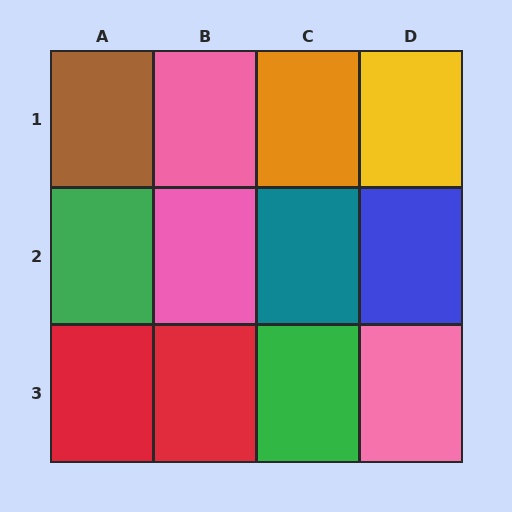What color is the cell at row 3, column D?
Pink.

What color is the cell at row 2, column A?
Green.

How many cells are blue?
1 cell is blue.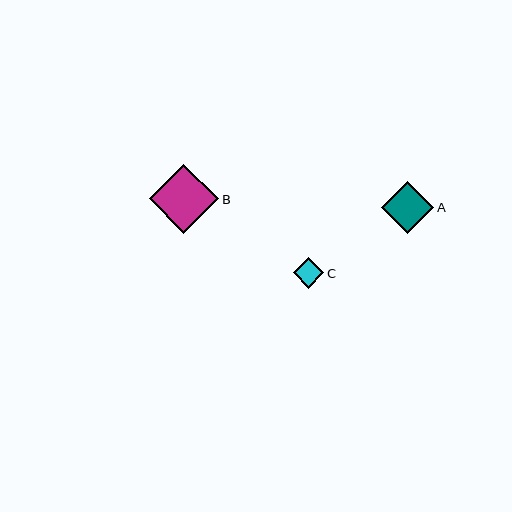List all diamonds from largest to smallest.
From largest to smallest: B, A, C.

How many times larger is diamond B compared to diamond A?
Diamond B is approximately 1.3 times the size of diamond A.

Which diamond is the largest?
Diamond B is the largest with a size of approximately 69 pixels.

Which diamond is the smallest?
Diamond C is the smallest with a size of approximately 31 pixels.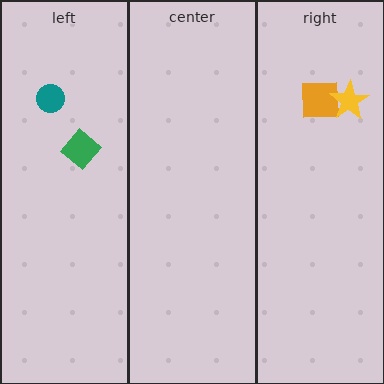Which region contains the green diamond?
The left region.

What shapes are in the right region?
The orange square, the yellow star.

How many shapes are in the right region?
2.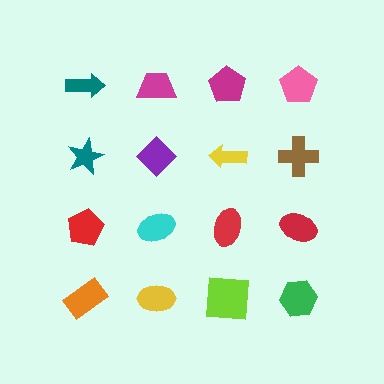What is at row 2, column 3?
A yellow arrow.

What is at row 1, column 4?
A pink pentagon.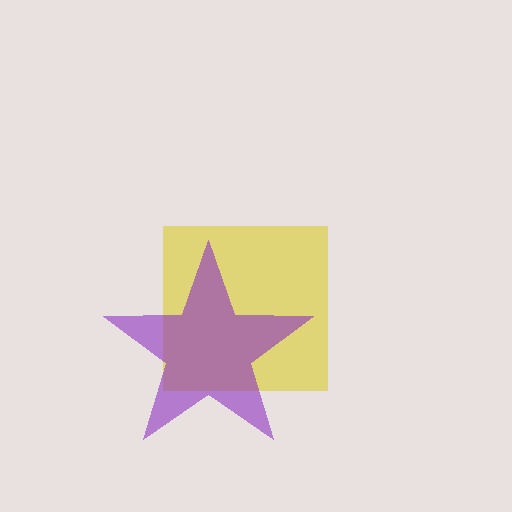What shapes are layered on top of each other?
The layered shapes are: a yellow square, a purple star.